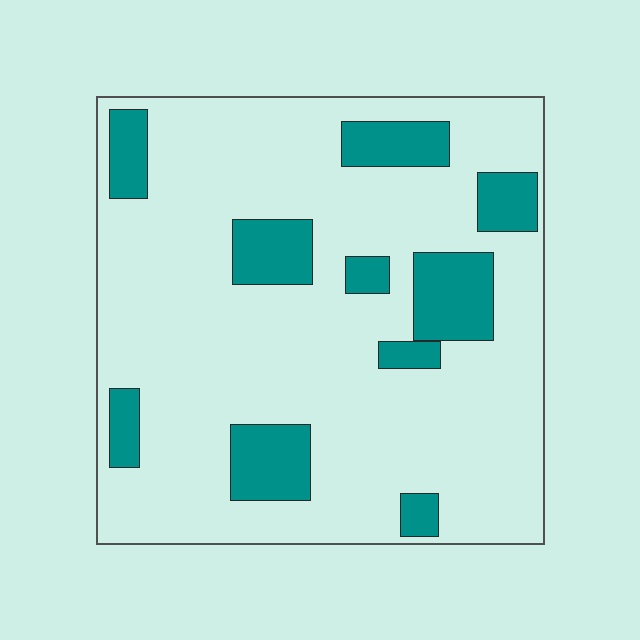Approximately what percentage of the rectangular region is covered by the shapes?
Approximately 20%.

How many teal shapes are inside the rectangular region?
10.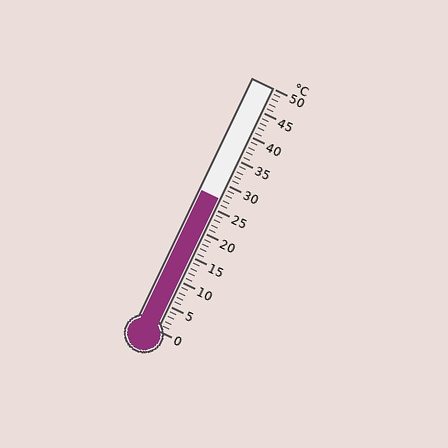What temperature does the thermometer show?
The thermometer shows approximately 27°C.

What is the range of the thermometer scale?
The thermometer scale ranges from 0°C to 50°C.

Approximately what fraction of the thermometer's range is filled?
The thermometer is filled to approximately 55% of its range.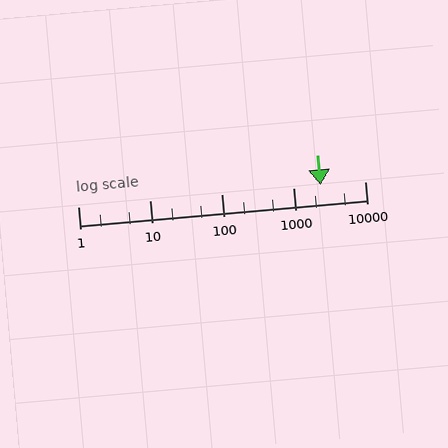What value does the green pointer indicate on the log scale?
The pointer indicates approximately 2400.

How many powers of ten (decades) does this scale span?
The scale spans 4 decades, from 1 to 10000.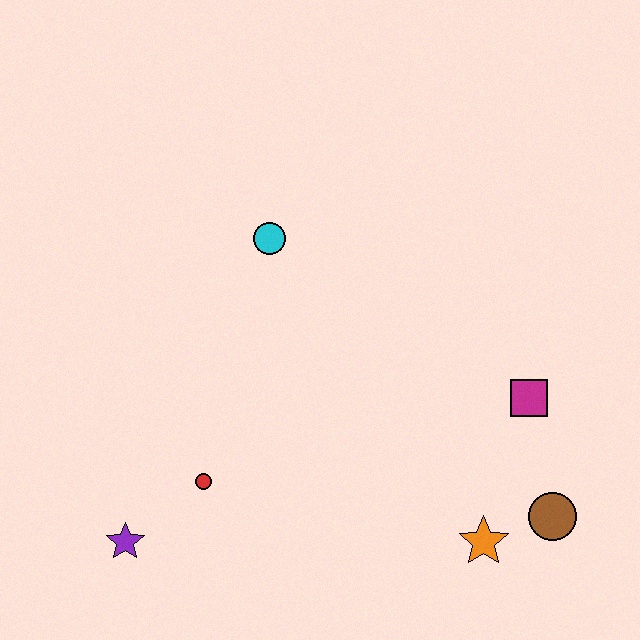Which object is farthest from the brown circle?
The purple star is farthest from the brown circle.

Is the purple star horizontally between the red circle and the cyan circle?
No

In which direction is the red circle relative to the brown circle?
The red circle is to the left of the brown circle.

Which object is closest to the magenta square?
The brown circle is closest to the magenta square.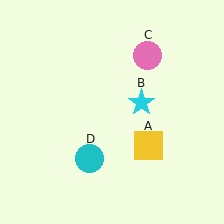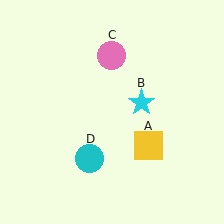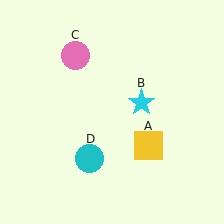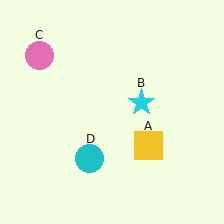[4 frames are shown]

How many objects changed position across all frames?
1 object changed position: pink circle (object C).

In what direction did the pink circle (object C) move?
The pink circle (object C) moved left.